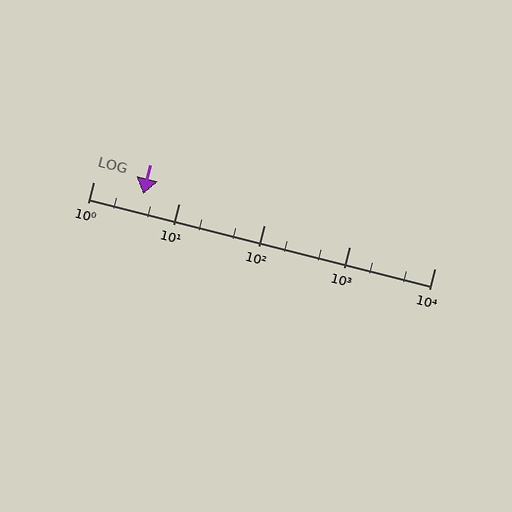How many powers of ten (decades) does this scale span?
The scale spans 4 decades, from 1 to 10000.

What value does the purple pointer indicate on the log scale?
The pointer indicates approximately 3.8.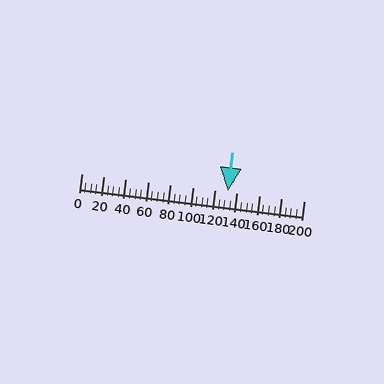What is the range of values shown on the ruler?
The ruler shows values from 0 to 200.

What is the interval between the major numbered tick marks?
The major tick marks are spaced 20 units apart.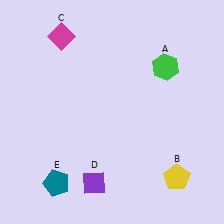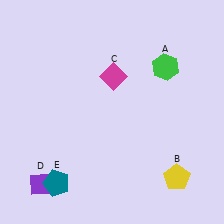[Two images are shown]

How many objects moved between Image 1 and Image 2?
2 objects moved between the two images.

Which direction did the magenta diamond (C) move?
The magenta diamond (C) moved right.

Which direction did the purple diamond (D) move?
The purple diamond (D) moved left.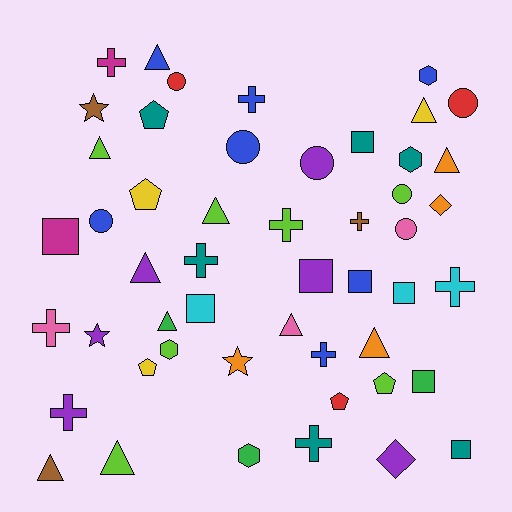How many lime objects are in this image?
There are 7 lime objects.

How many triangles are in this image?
There are 11 triangles.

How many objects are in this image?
There are 50 objects.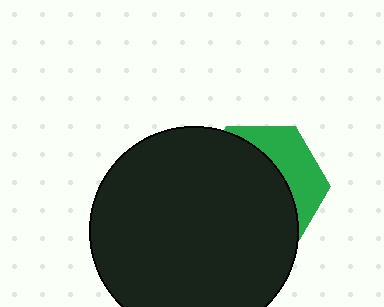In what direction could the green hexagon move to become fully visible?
The green hexagon could move toward the upper-right. That would shift it out from behind the black circle entirely.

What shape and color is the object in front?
The object in front is a black circle.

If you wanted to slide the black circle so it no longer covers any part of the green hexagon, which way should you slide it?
Slide it toward the lower-left — that is the most direct way to separate the two shapes.